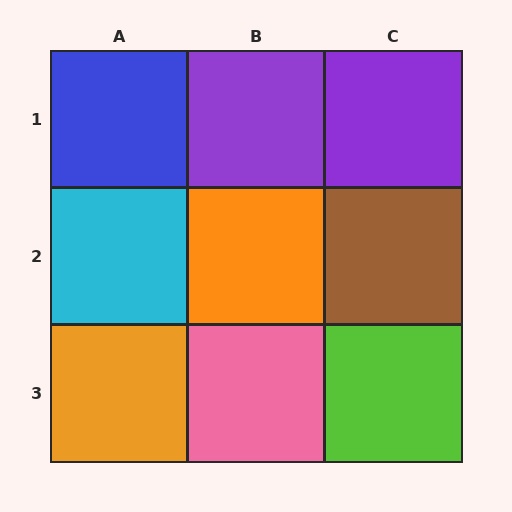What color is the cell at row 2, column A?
Cyan.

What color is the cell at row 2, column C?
Brown.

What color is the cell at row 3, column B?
Pink.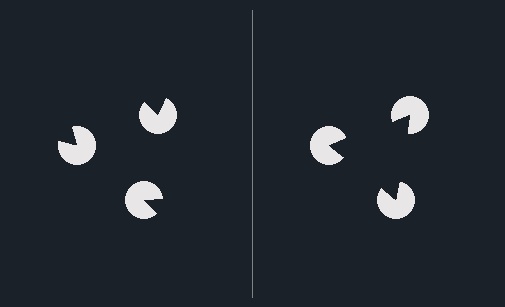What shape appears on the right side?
An illusory triangle.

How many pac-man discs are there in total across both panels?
6 — 3 on each side.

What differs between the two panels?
The pac-man discs are positioned identically on both sides; only the wedge orientations differ. On the right they align to a triangle; on the left they are misaligned.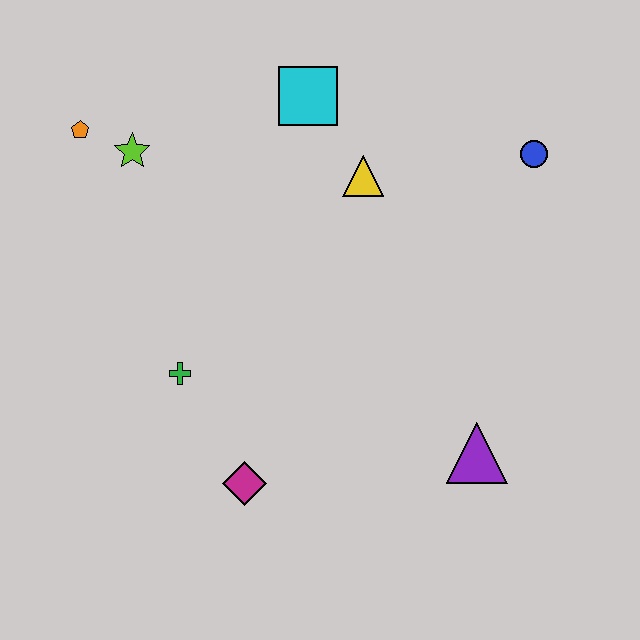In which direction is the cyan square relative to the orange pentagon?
The cyan square is to the right of the orange pentagon.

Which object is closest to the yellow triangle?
The cyan square is closest to the yellow triangle.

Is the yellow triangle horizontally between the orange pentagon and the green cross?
No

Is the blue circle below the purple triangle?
No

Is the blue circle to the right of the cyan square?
Yes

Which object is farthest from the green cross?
The blue circle is farthest from the green cross.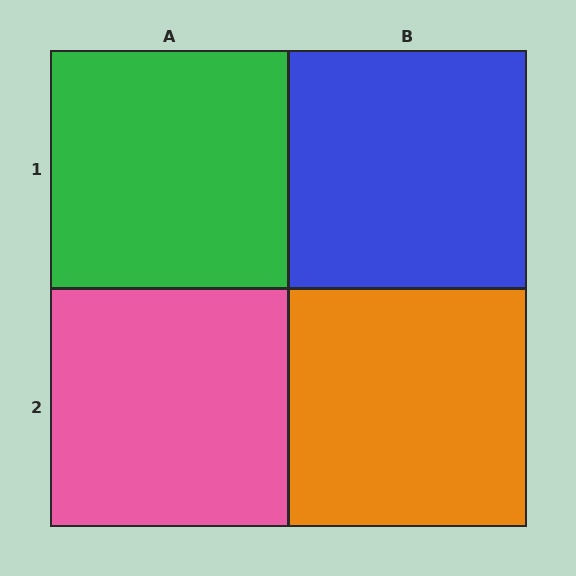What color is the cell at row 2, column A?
Pink.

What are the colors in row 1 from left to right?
Green, blue.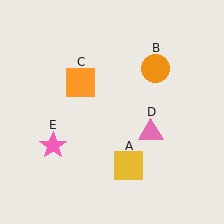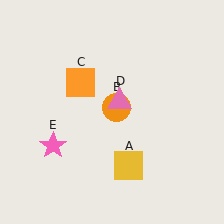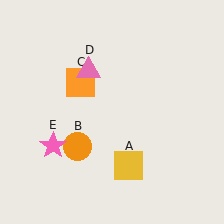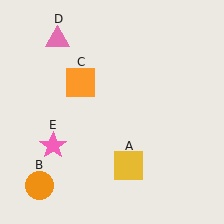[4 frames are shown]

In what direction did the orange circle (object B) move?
The orange circle (object B) moved down and to the left.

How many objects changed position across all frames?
2 objects changed position: orange circle (object B), pink triangle (object D).